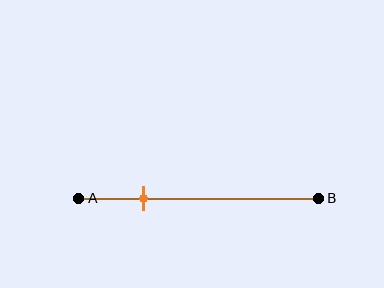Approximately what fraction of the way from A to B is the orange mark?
The orange mark is approximately 25% of the way from A to B.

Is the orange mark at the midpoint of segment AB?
No, the mark is at about 25% from A, not at the 50% midpoint.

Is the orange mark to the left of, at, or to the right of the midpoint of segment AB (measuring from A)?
The orange mark is to the left of the midpoint of segment AB.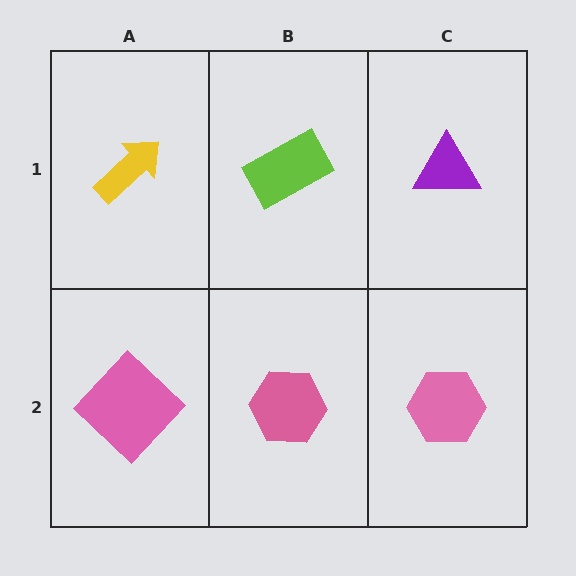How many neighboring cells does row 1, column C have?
2.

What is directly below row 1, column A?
A pink diamond.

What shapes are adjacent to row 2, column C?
A purple triangle (row 1, column C), a pink hexagon (row 2, column B).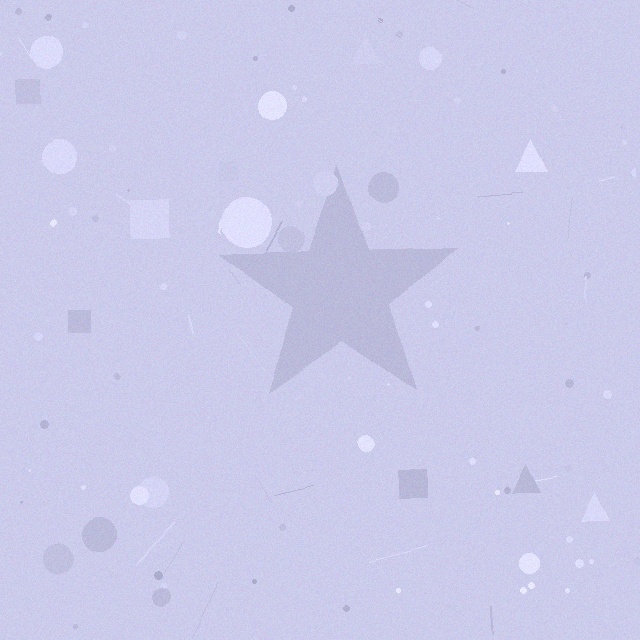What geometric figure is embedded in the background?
A star is embedded in the background.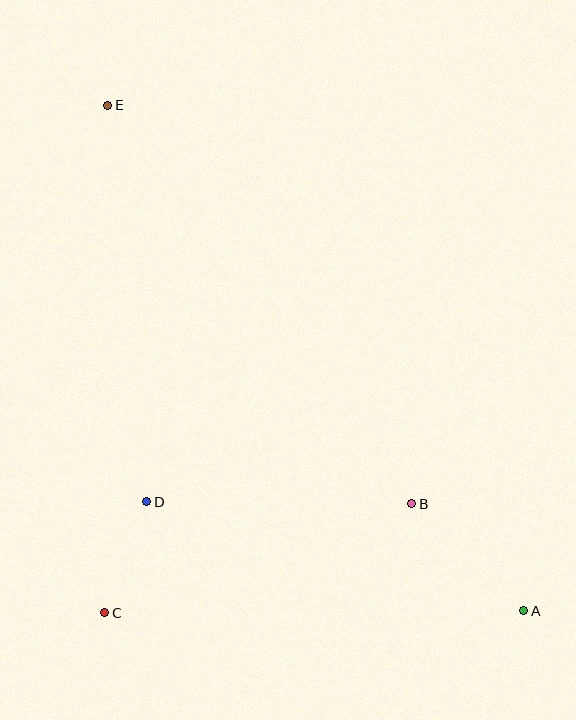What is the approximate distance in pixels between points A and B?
The distance between A and B is approximately 155 pixels.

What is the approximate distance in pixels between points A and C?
The distance between A and C is approximately 419 pixels.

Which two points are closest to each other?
Points C and D are closest to each other.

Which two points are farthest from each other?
Points A and E are farthest from each other.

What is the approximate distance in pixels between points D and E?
The distance between D and E is approximately 398 pixels.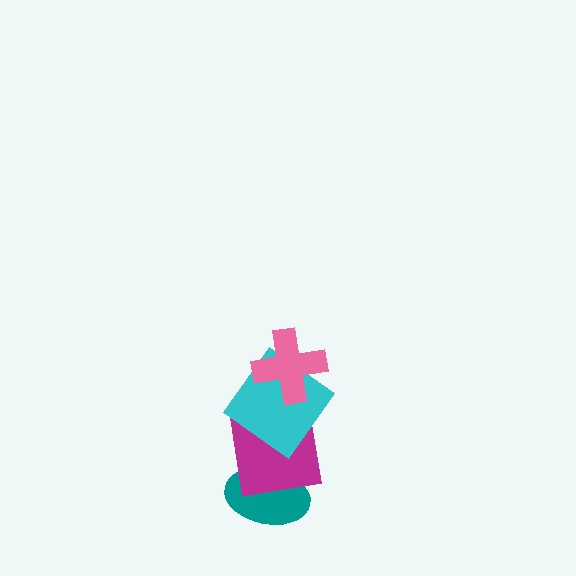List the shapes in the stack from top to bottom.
From top to bottom: the pink cross, the cyan diamond, the magenta square, the teal ellipse.